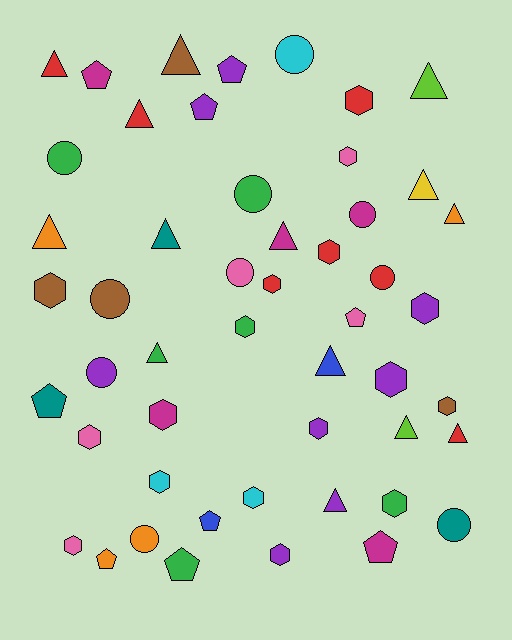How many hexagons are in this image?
There are 17 hexagons.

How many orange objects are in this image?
There are 4 orange objects.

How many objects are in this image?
There are 50 objects.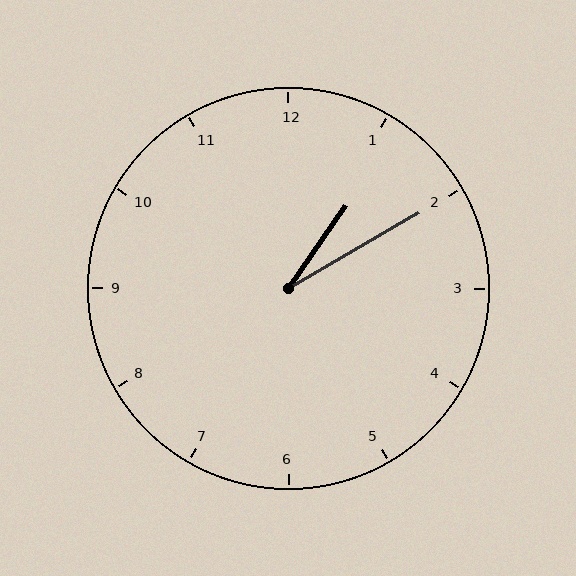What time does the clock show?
1:10.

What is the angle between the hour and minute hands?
Approximately 25 degrees.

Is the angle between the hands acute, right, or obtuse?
It is acute.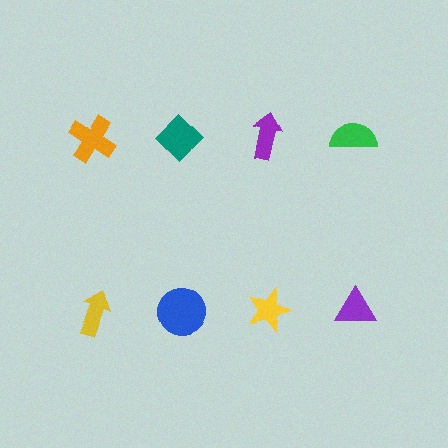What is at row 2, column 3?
A yellow star.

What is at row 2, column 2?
A blue circle.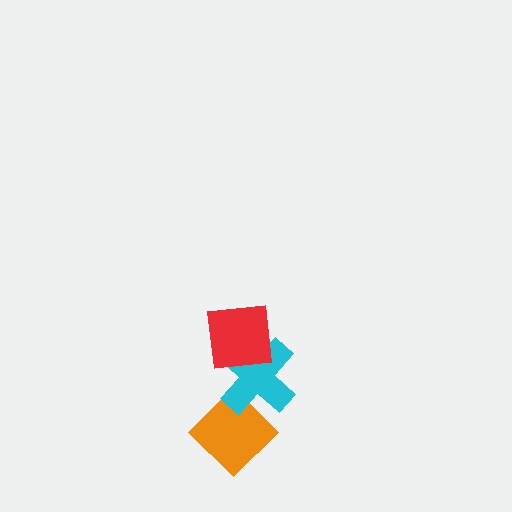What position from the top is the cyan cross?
The cyan cross is 2nd from the top.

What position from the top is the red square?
The red square is 1st from the top.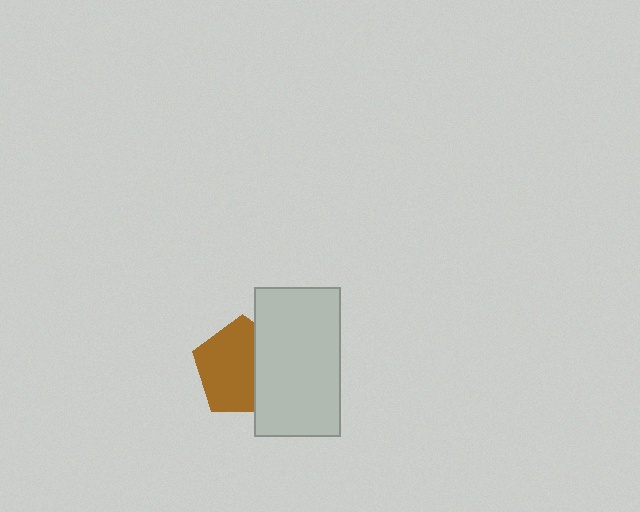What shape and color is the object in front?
The object in front is a light gray rectangle.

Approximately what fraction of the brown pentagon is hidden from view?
Roughly 36% of the brown pentagon is hidden behind the light gray rectangle.